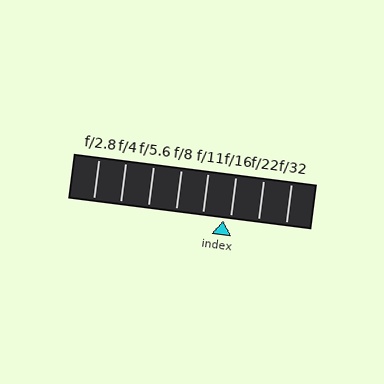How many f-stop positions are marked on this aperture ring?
There are 8 f-stop positions marked.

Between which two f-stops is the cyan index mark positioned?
The index mark is between f/11 and f/16.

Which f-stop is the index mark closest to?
The index mark is closest to f/16.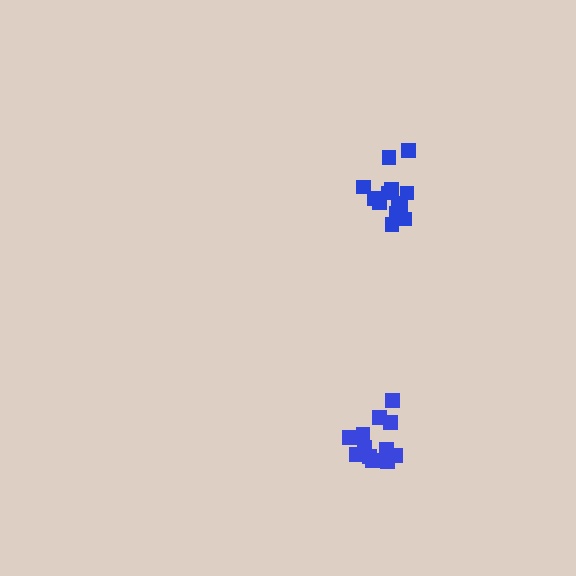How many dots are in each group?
Group 1: 12 dots, Group 2: 13 dots (25 total).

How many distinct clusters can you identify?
There are 2 distinct clusters.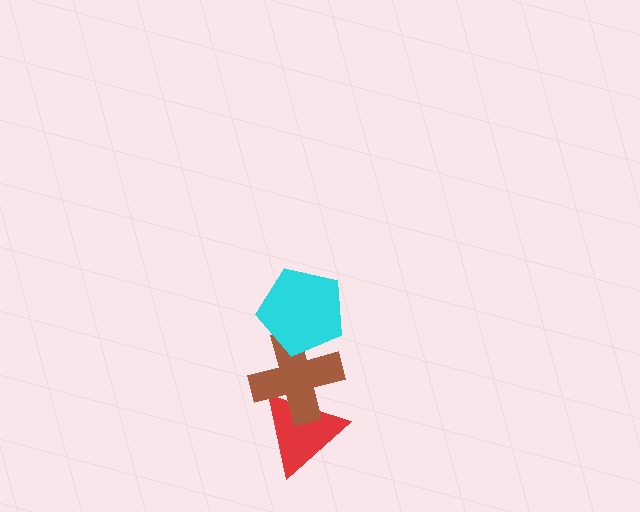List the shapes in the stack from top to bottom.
From top to bottom: the cyan pentagon, the brown cross, the red triangle.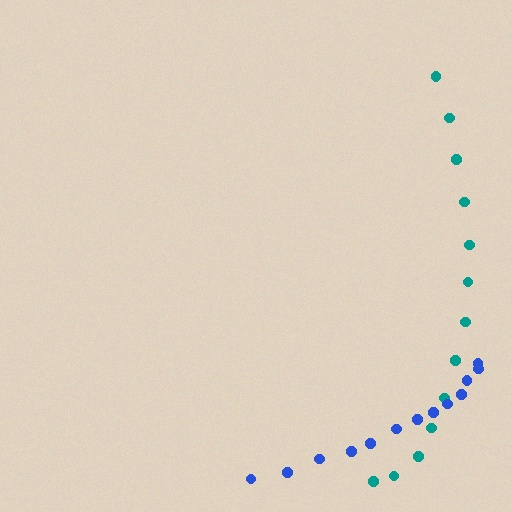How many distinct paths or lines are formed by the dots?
There are 2 distinct paths.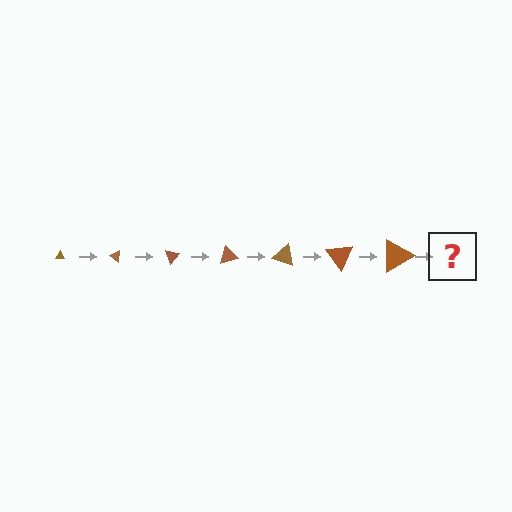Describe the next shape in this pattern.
It should be a triangle, larger than the previous one and rotated 245 degrees from the start.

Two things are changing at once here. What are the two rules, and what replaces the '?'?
The two rules are that the triangle grows larger each step and it rotates 35 degrees each step. The '?' should be a triangle, larger than the previous one and rotated 245 degrees from the start.